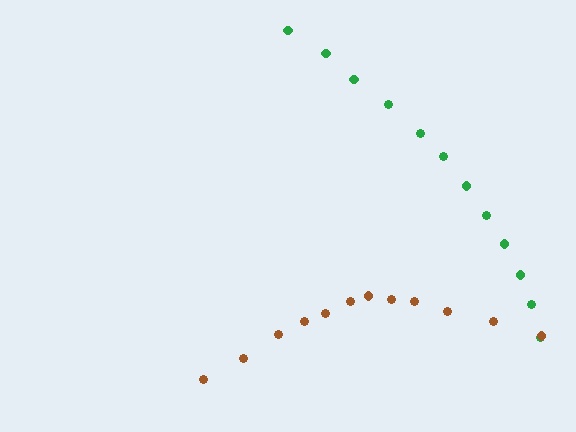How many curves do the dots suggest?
There are 2 distinct paths.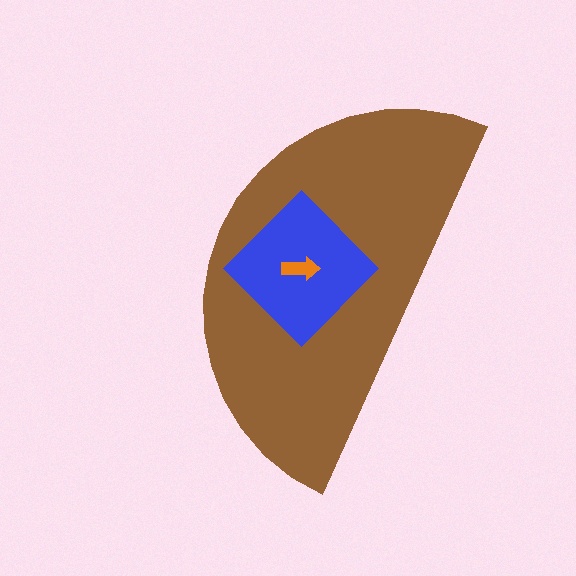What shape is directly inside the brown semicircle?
The blue diamond.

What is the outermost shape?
The brown semicircle.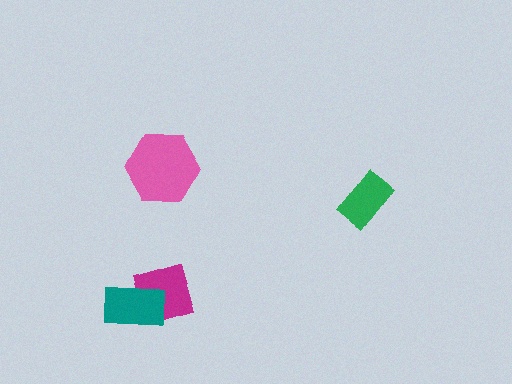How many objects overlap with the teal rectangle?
1 object overlaps with the teal rectangle.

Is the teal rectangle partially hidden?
No, no other shape covers it.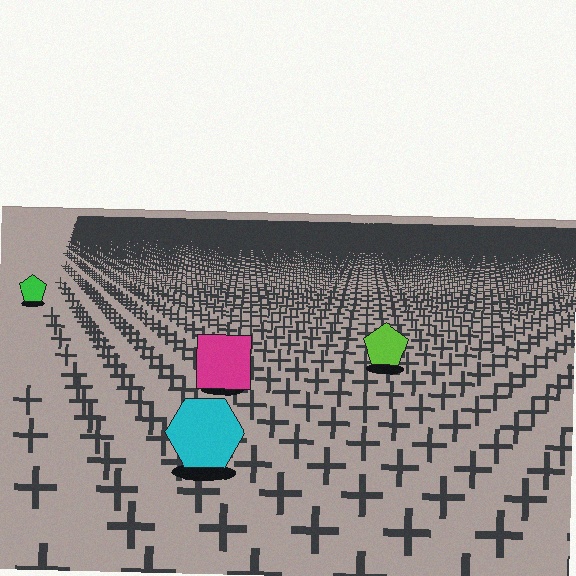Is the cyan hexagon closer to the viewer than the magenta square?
Yes. The cyan hexagon is closer — you can tell from the texture gradient: the ground texture is coarser near it.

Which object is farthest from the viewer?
The green pentagon is farthest from the viewer. It appears smaller and the ground texture around it is denser.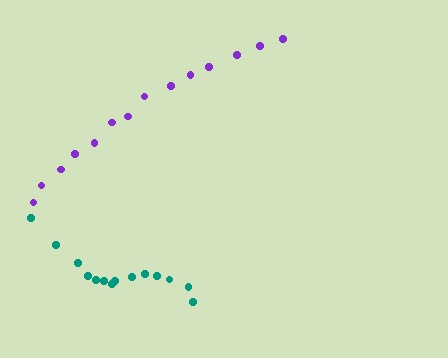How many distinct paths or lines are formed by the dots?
There are 2 distinct paths.